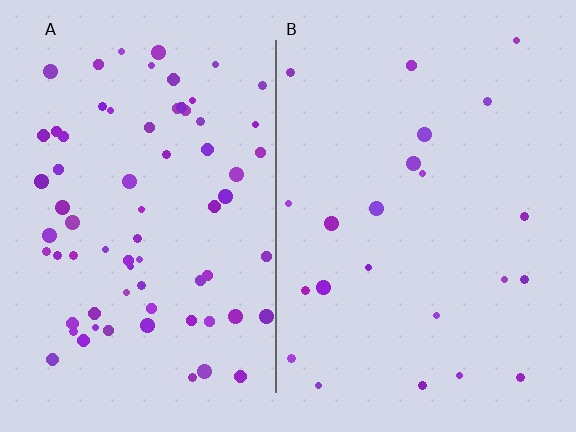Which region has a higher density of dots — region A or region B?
A (the left).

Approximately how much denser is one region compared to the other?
Approximately 3.1× — region A over region B.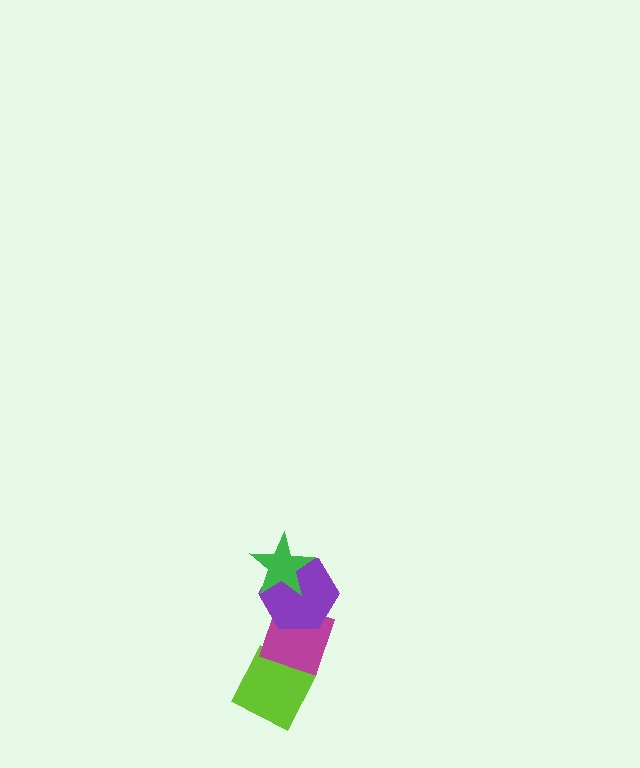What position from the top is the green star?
The green star is 1st from the top.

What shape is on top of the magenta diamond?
The purple hexagon is on top of the magenta diamond.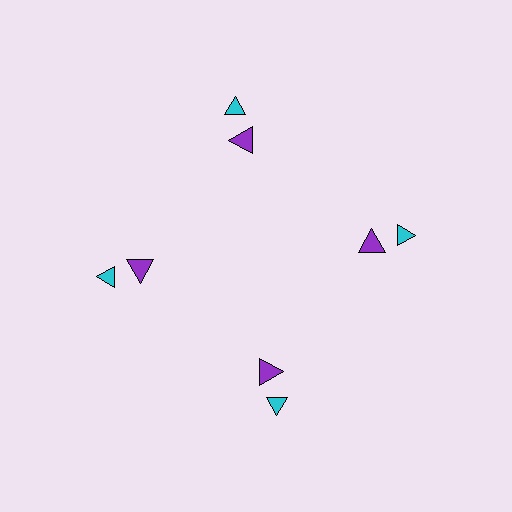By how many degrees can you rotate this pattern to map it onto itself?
The pattern maps onto itself every 90 degrees of rotation.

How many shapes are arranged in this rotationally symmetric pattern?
There are 8 shapes, arranged in 4 groups of 2.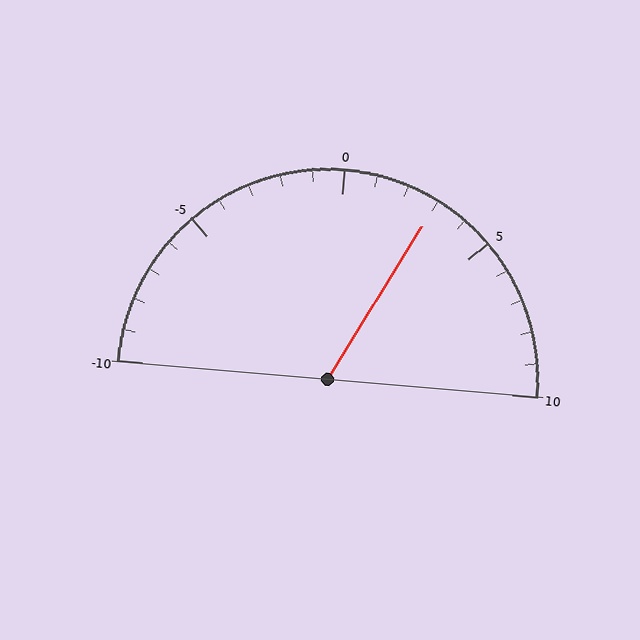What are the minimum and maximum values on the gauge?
The gauge ranges from -10 to 10.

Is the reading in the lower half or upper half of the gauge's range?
The reading is in the upper half of the range (-10 to 10).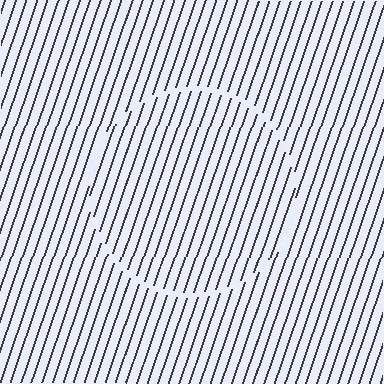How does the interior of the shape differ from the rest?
The interior of the shape contains the same grating, shifted by half a period — the contour is defined by the phase discontinuity where line-ends from the inner and outer gratings abut.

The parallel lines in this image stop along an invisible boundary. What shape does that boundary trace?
An illusory circle. The interior of the shape contains the same grating, shifted by half a period — the contour is defined by the phase discontinuity where line-ends from the inner and outer gratings abut.